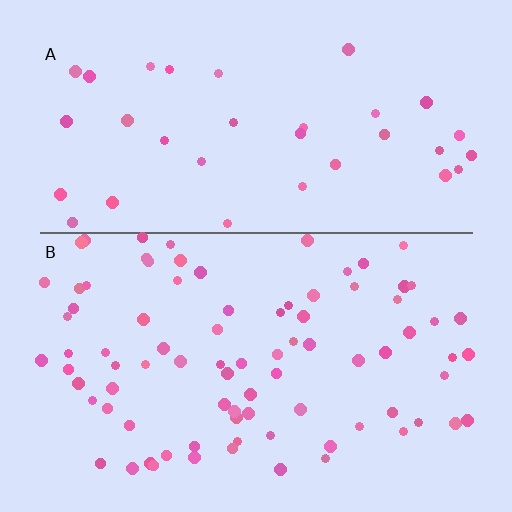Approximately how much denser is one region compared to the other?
Approximately 2.4× — region B over region A.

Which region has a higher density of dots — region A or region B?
B (the bottom).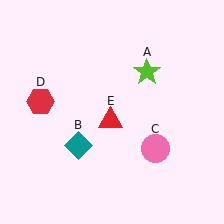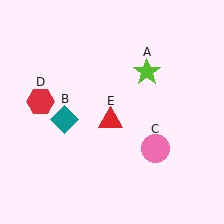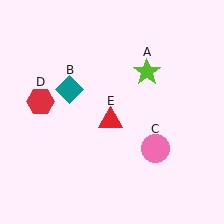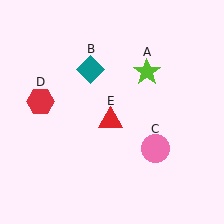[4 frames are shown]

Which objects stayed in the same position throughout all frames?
Lime star (object A) and pink circle (object C) and red hexagon (object D) and red triangle (object E) remained stationary.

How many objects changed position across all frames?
1 object changed position: teal diamond (object B).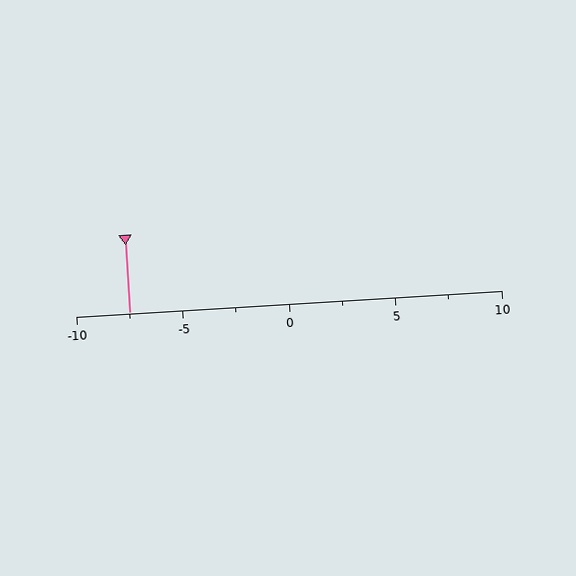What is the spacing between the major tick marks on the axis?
The major ticks are spaced 5 apart.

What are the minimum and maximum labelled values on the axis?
The axis runs from -10 to 10.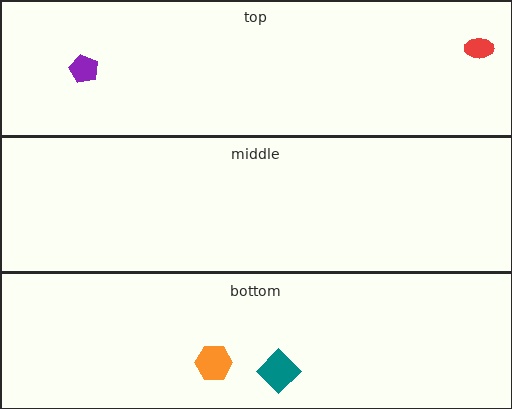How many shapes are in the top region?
2.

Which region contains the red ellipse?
The top region.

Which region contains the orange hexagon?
The bottom region.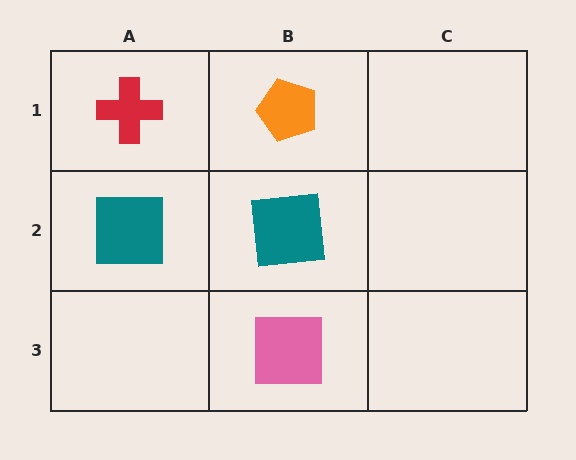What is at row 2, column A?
A teal square.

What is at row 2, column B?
A teal square.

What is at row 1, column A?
A red cross.